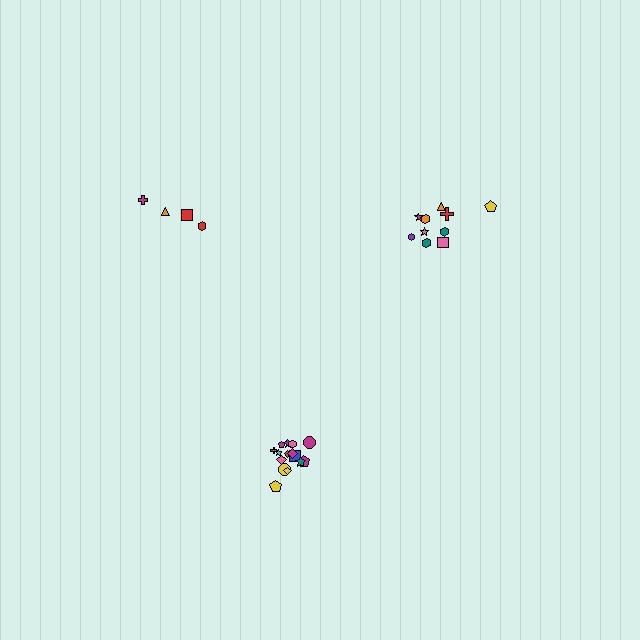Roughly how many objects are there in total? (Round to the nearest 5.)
Roughly 30 objects in total.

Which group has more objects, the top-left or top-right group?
The top-right group.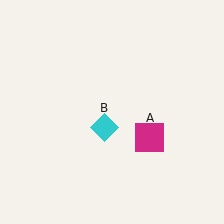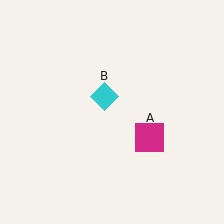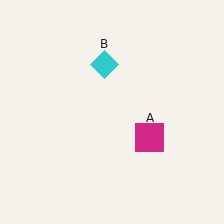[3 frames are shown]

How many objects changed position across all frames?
1 object changed position: cyan diamond (object B).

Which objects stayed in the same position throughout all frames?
Magenta square (object A) remained stationary.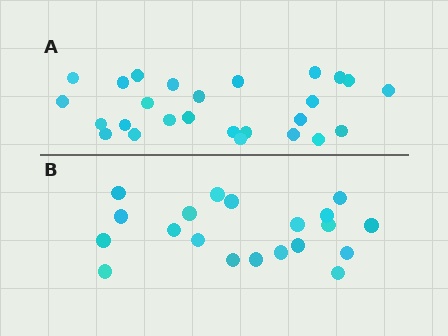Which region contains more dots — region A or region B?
Region A (the top region) has more dots.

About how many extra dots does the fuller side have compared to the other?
Region A has about 6 more dots than region B.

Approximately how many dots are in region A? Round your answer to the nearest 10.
About 30 dots. (The exact count is 26, which rounds to 30.)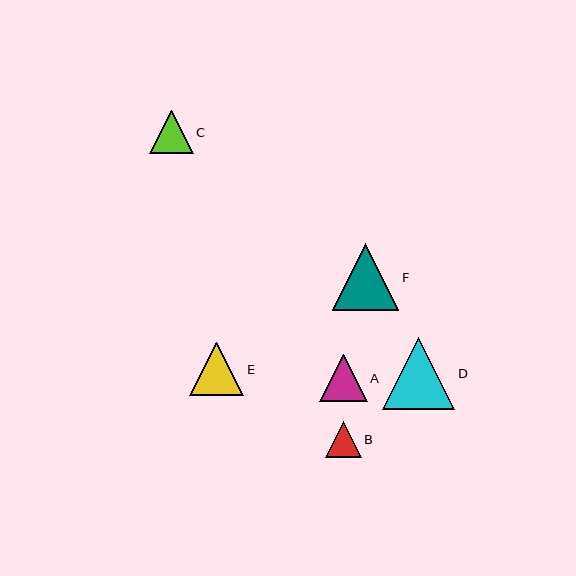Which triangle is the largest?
Triangle D is the largest with a size of approximately 72 pixels.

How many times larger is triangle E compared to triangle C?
Triangle E is approximately 1.2 times the size of triangle C.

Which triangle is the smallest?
Triangle B is the smallest with a size of approximately 36 pixels.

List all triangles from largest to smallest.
From largest to smallest: D, F, E, A, C, B.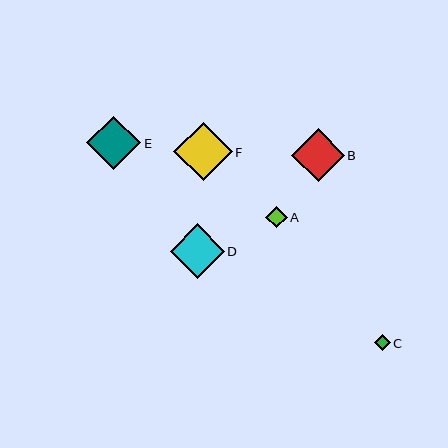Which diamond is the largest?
Diamond F is the largest with a size of approximately 58 pixels.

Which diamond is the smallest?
Diamond C is the smallest with a size of approximately 16 pixels.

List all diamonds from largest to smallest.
From largest to smallest: F, D, E, B, A, C.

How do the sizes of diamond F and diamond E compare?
Diamond F and diamond E are approximately the same size.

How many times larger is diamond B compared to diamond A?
Diamond B is approximately 2.5 times the size of diamond A.